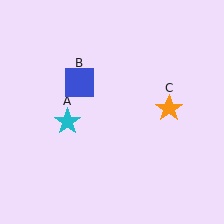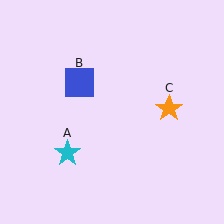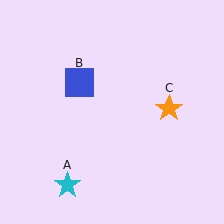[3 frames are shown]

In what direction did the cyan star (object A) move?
The cyan star (object A) moved down.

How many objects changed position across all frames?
1 object changed position: cyan star (object A).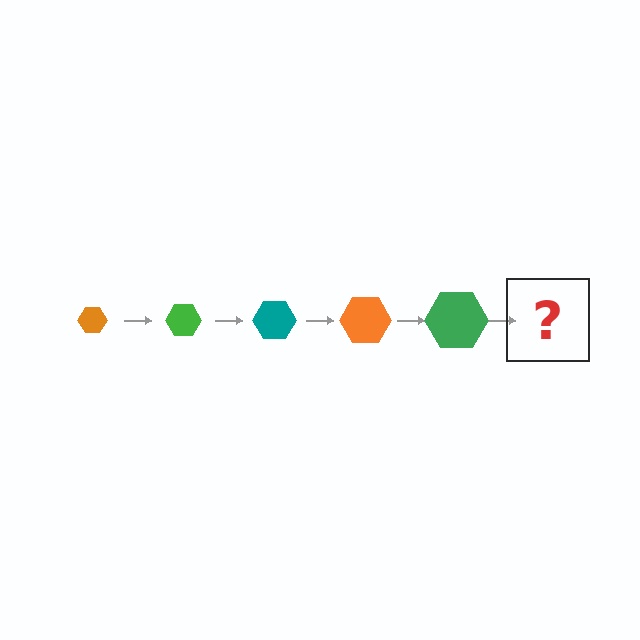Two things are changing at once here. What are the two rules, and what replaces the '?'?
The two rules are that the hexagon grows larger each step and the color cycles through orange, green, and teal. The '?' should be a teal hexagon, larger than the previous one.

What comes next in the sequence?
The next element should be a teal hexagon, larger than the previous one.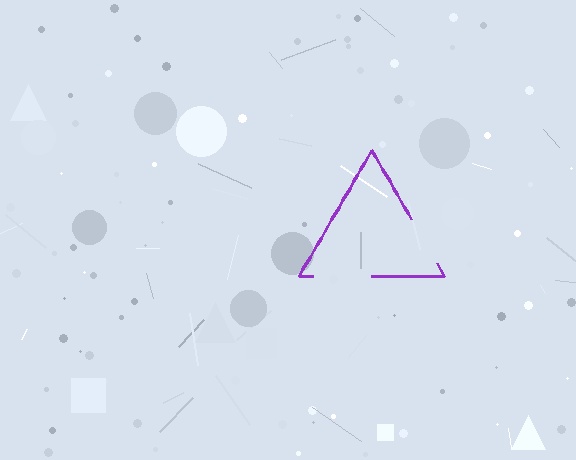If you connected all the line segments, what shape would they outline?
They would outline a triangle.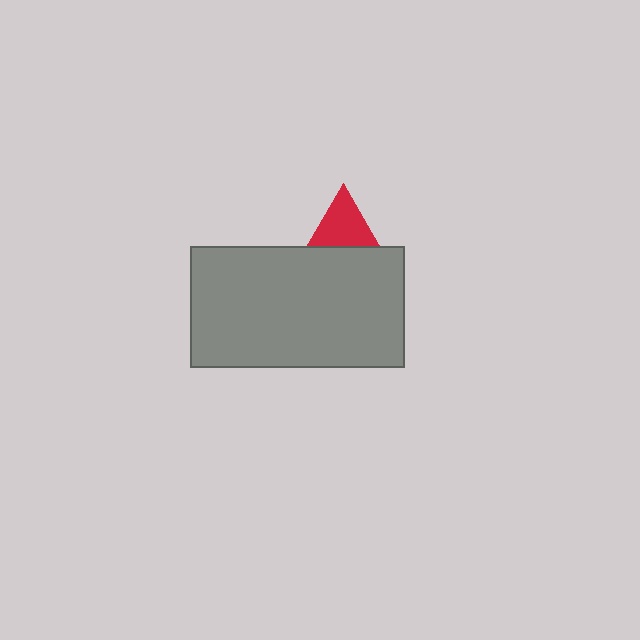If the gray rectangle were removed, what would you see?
You would see the complete red triangle.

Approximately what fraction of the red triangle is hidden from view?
Roughly 58% of the red triangle is hidden behind the gray rectangle.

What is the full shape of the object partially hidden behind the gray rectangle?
The partially hidden object is a red triangle.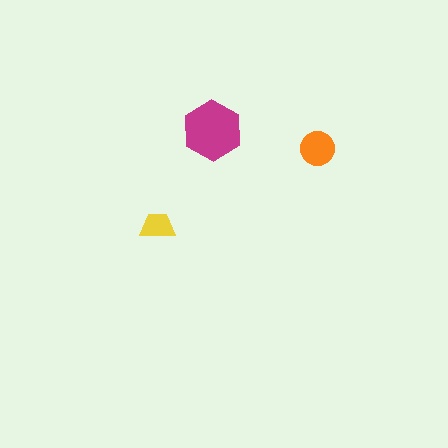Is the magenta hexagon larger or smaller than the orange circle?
Larger.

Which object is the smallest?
The yellow trapezoid.